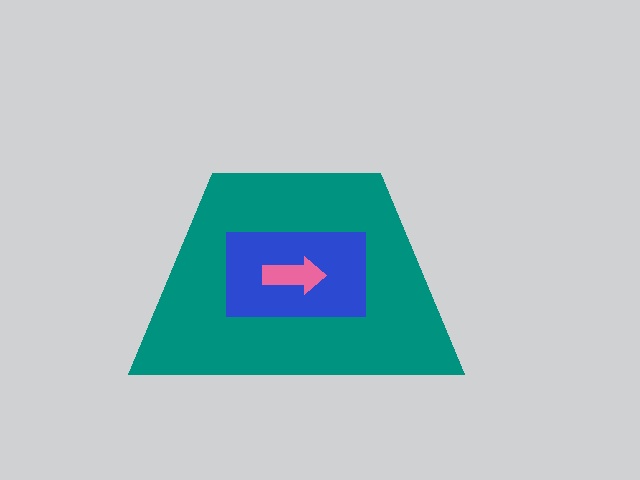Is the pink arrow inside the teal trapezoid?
Yes.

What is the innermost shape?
The pink arrow.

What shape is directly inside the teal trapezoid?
The blue rectangle.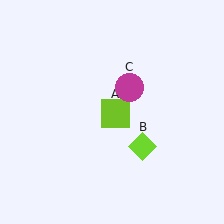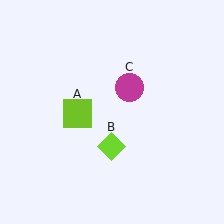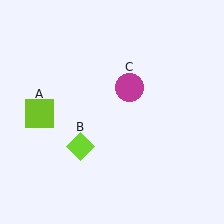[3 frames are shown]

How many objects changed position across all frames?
2 objects changed position: lime square (object A), lime diamond (object B).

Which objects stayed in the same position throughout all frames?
Magenta circle (object C) remained stationary.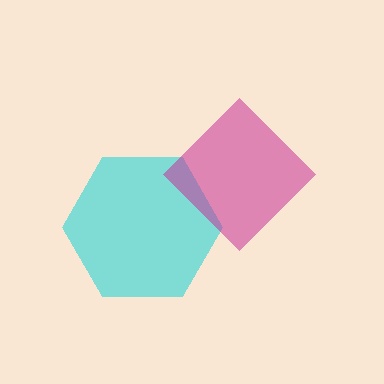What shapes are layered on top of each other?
The layered shapes are: a cyan hexagon, a magenta diamond.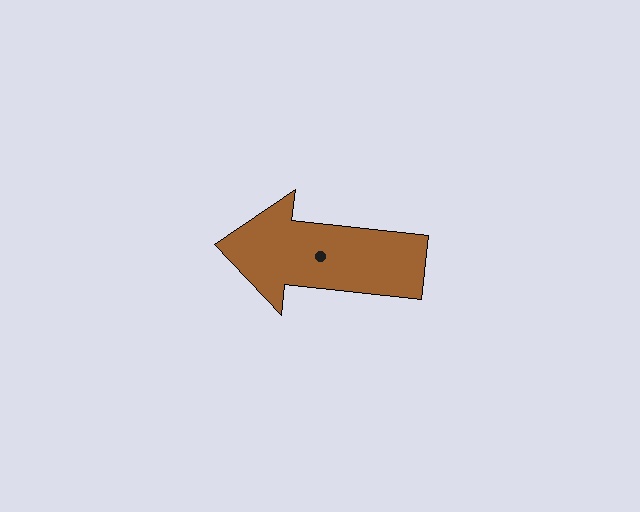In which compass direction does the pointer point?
West.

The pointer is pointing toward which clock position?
Roughly 9 o'clock.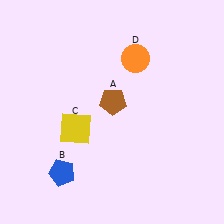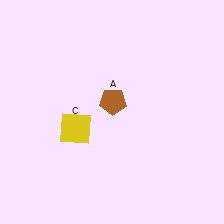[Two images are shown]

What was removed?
The orange circle (D), the blue pentagon (B) were removed in Image 2.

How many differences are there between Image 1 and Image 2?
There are 2 differences between the two images.